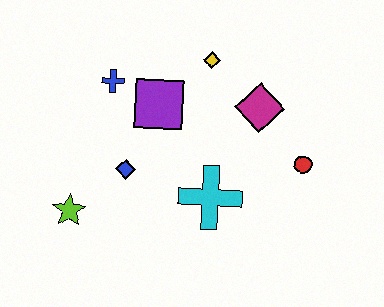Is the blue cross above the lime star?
Yes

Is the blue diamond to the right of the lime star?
Yes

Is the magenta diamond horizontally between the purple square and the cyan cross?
No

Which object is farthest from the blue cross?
The red circle is farthest from the blue cross.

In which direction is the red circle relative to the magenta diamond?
The red circle is below the magenta diamond.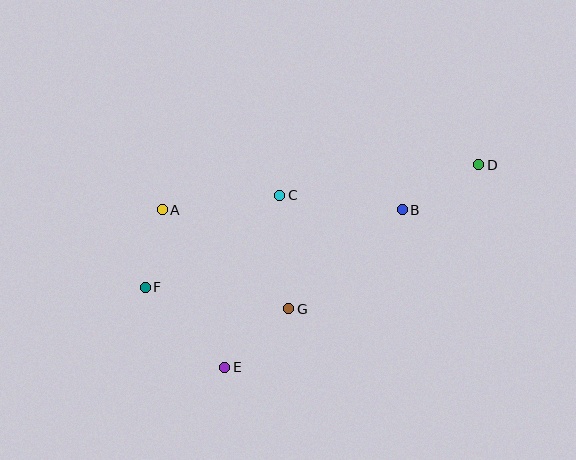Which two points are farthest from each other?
Points D and F are farthest from each other.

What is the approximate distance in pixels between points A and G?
The distance between A and G is approximately 161 pixels.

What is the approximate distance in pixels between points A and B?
The distance between A and B is approximately 240 pixels.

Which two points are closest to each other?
Points A and F are closest to each other.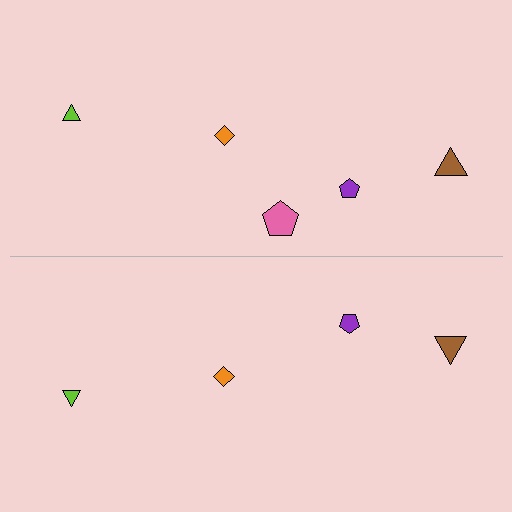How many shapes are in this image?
There are 9 shapes in this image.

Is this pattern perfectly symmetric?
No, the pattern is not perfectly symmetric. A pink pentagon is missing from the bottom side.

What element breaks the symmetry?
A pink pentagon is missing from the bottom side.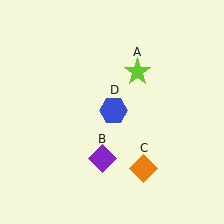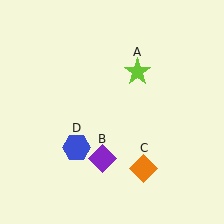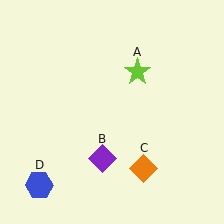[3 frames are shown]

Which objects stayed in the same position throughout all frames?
Lime star (object A) and purple diamond (object B) and orange diamond (object C) remained stationary.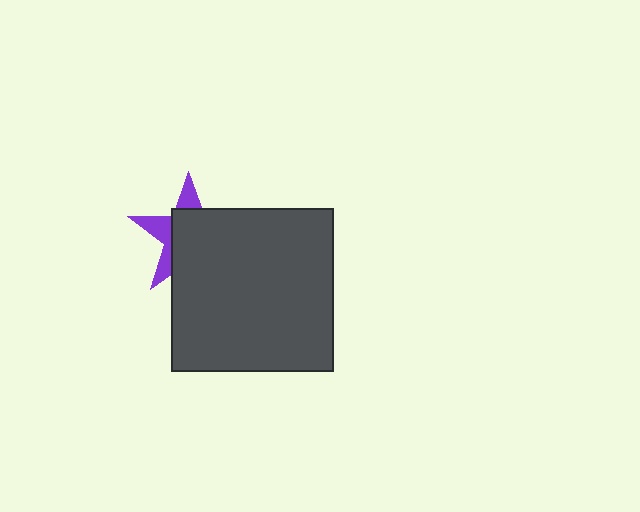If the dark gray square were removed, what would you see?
You would see the complete purple star.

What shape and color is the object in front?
The object in front is a dark gray square.